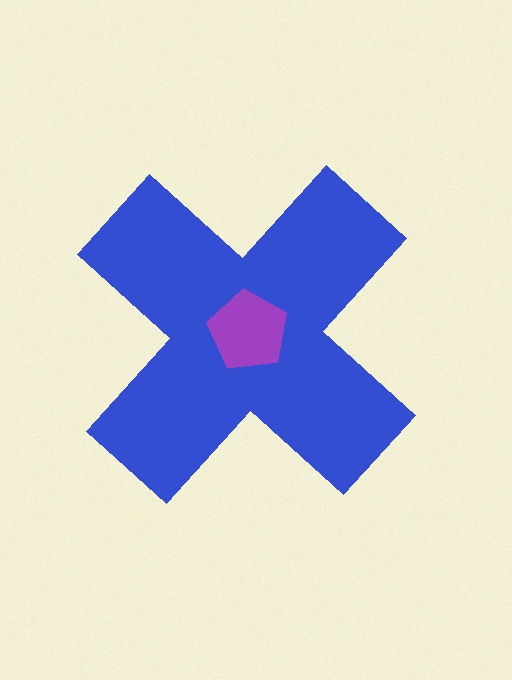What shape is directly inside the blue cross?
The purple pentagon.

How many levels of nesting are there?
2.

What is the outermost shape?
The blue cross.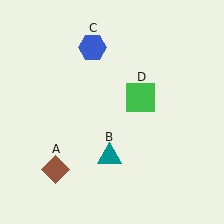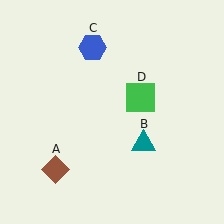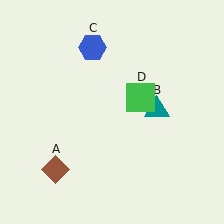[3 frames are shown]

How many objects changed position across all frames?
1 object changed position: teal triangle (object B).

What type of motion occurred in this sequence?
The teal triangle (object B) rotated counterclockwise around the center of the scene.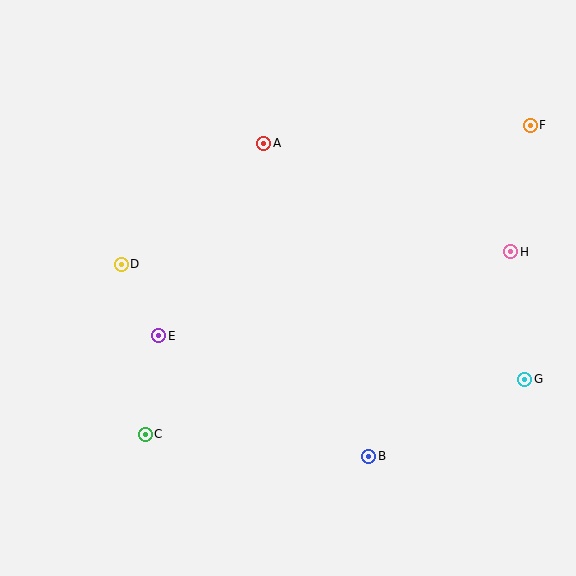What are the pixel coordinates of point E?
Point E is at (159, 336).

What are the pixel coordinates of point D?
Point D is at (121, 264).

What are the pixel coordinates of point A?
Point A is at (264, 143).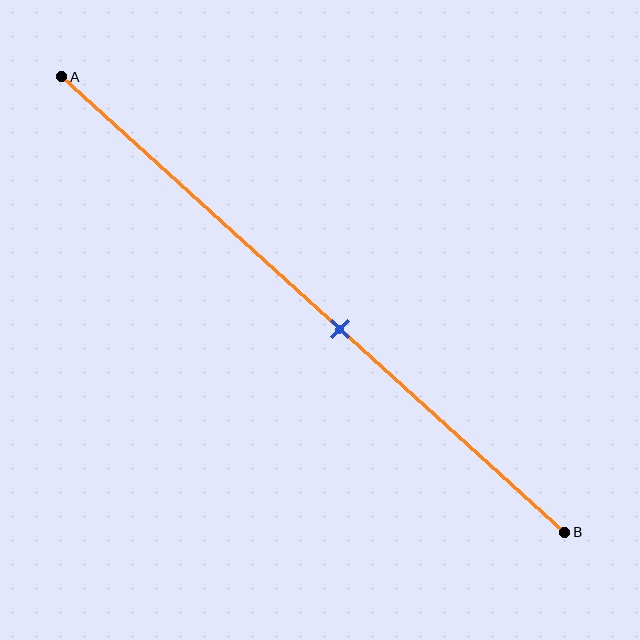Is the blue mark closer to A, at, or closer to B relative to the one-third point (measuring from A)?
The blue mark is closer to point B than the one-third point of segment AB.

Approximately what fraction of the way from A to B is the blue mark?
The blue mark is approximately 55% of the way from A to B.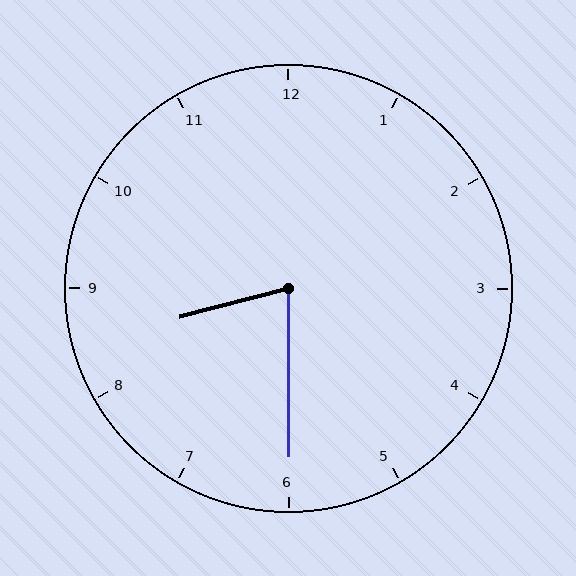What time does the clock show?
8:30.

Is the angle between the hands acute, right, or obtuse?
It is acute.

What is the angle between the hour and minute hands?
Approximately 75 degrees.